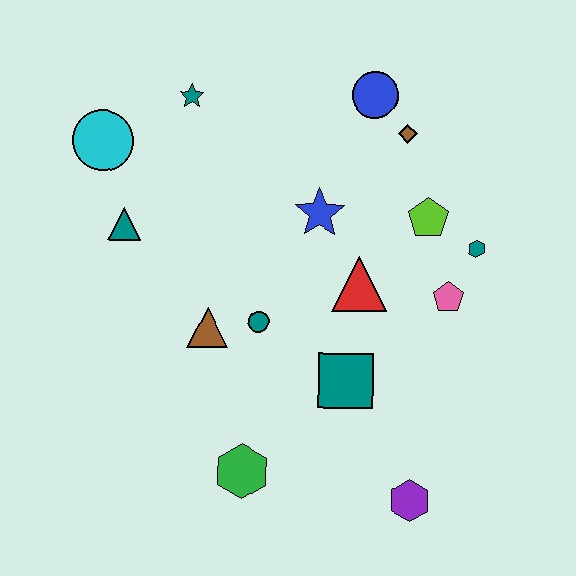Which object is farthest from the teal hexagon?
The cyan circle is farthest from the teal hexagon.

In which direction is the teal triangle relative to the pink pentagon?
The teal triangle is to the left of the pink pentagon.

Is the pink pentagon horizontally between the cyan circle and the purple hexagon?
No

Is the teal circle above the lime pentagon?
No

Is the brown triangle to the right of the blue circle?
No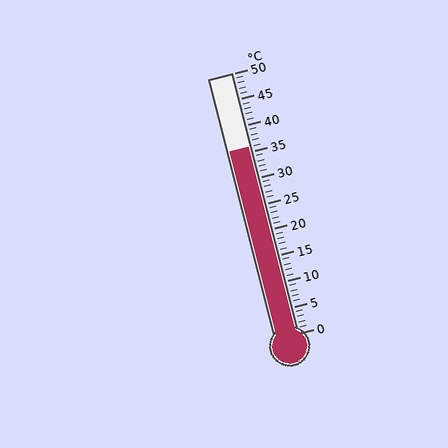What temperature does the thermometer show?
The thermometer shows approximately 36°C.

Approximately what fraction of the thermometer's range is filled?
The thermometer is filled to approximately 70% of its range.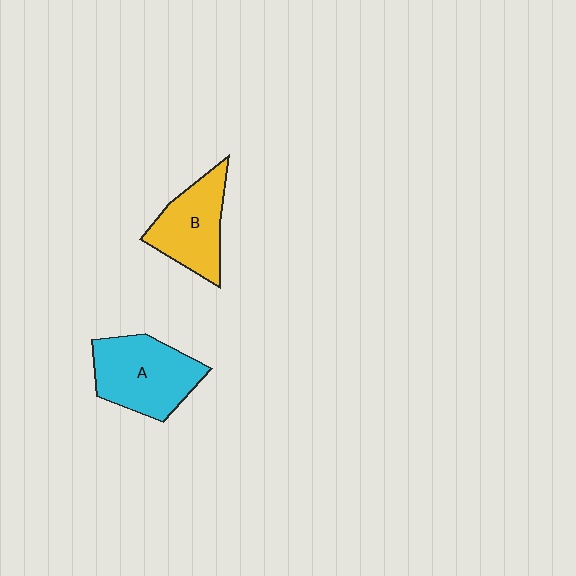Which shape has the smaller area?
Shape B (yellow).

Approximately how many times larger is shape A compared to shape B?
Approximately 1.2 times.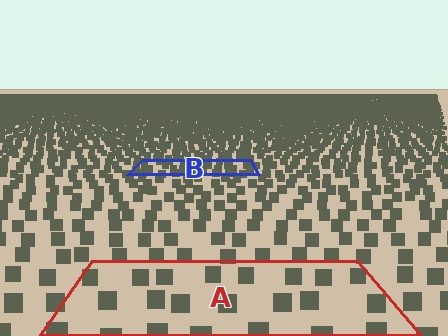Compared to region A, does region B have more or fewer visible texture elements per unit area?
Region B has more texture elements per unit area — they are packed more densely because it is farther away.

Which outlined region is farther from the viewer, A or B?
Region B is farther from the viewer — the texture elements inside it appear smaller and more densely packed.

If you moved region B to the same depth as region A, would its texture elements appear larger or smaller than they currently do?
They would appear larger. At a closer depth, the same texture elements are projected at a bigger on-screen size.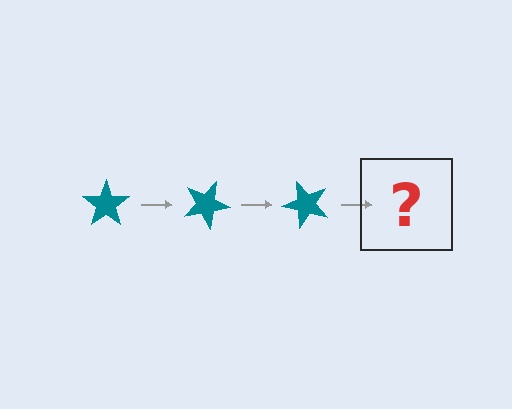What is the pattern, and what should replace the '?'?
The pattern is that the star rotates 25 degrees each step. The '?' should be a teal star rotated 75 degrees.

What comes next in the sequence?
The next element should be a teal star rotated 75 degrees.